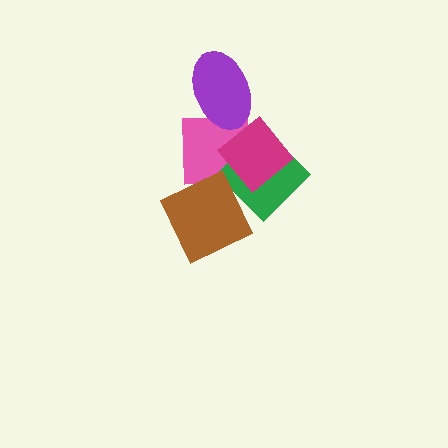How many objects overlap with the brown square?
1 object overlaps with the brown square.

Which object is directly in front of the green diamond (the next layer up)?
The brown square is directly in front of the green diamond.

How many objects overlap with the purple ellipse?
1 object overlaps with the purple ellipse.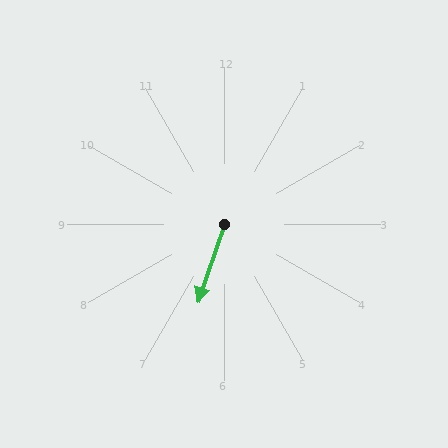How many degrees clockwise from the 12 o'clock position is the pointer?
Approximately 199 degrees.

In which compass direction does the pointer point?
South.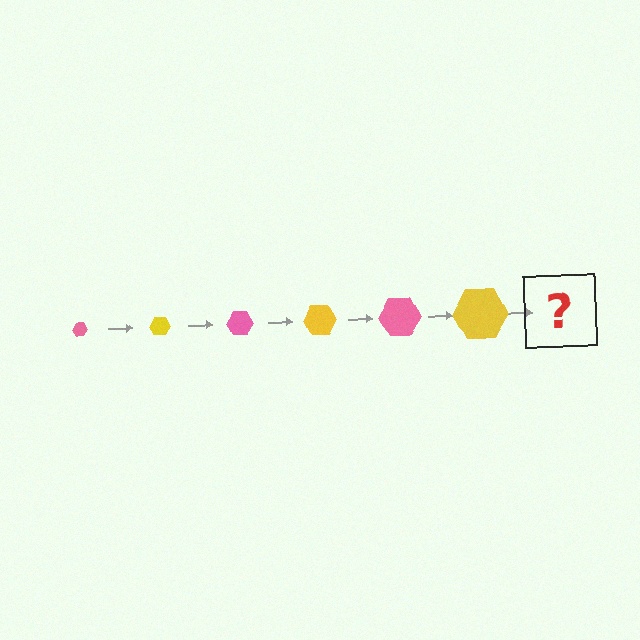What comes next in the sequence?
The next element should be a pink hexagon, larger than the previous one.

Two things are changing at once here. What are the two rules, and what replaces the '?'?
The two rules are that the hexagon grows larger each step and the color cycles through pink and yellow. The '?' should be a pink hexagon, larger than the previous one.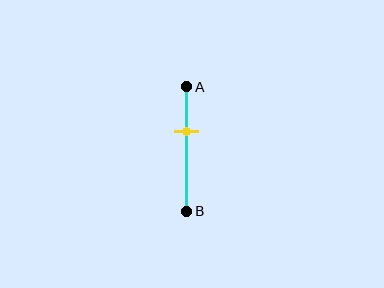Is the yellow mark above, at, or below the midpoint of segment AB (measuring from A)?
The yellow mark is above the midpoint of segment AB.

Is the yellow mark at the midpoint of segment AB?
No, the mark is at about 35% from A, not at the 50% midpoint.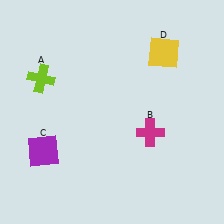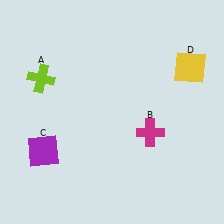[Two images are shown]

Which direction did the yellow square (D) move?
The yellow square (D) moved right.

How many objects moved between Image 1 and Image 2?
1 object moved between the two images.